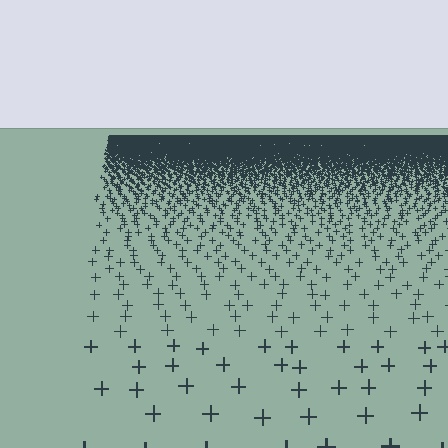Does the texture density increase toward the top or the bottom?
Density increases toward the top.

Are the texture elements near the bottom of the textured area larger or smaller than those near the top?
Larger. Near the bottom, elements are closer to the viewer and appear at a bigger on-screen size.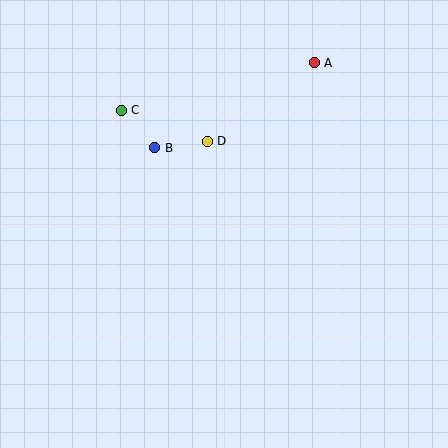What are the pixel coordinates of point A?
Point A is at (314, 63).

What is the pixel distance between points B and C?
The distance between B and C is 50 pixels.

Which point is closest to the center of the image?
Point D at (207, 142) is closest to the center.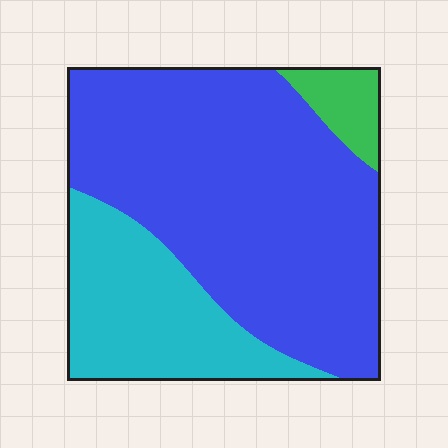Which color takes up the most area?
Blue, at roughly 65%.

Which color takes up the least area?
Green, at roughly 5%.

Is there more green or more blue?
Blue.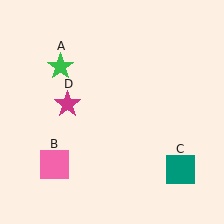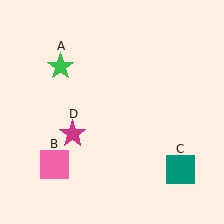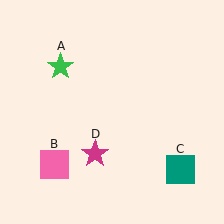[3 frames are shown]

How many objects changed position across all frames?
1 object changed position: magenta star (object D).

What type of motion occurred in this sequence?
The magenta star (object D) rotated counterclockwise around the center of the scene.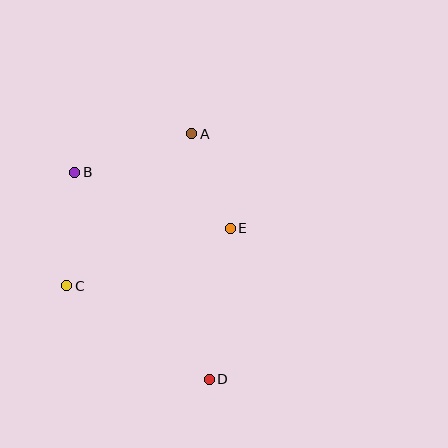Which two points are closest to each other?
Points A and E are closest to each other.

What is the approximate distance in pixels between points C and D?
The distance between C and D is approximately 170 pixels.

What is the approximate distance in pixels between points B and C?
The distance between B and C is approximately 114 pixels.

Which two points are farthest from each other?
Points B and D are farthest from each other.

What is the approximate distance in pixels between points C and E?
The distance between C and E is approximately 173 pixels.